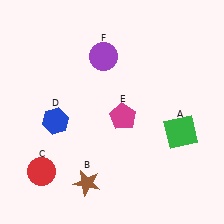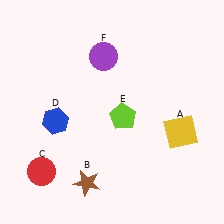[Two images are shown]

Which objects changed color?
A changed from green to yellow. E changed from magenta to lime.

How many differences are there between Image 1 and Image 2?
There are 2 differences between the two images.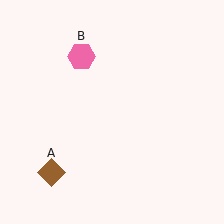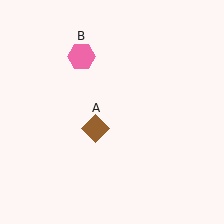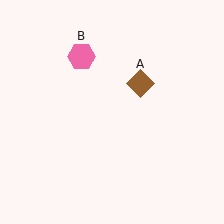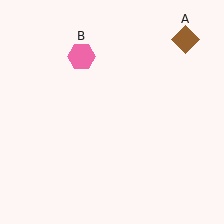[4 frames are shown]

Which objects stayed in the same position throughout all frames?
Pink hexagon (object B) remained stationary.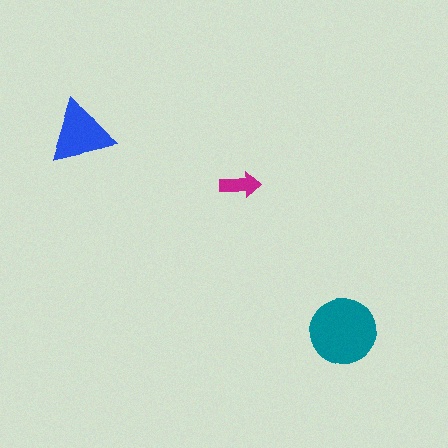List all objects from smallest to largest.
The magenta arrow, the blue triangle, the teal circle.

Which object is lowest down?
The teal circle is bottommost.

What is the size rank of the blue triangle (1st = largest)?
2nd.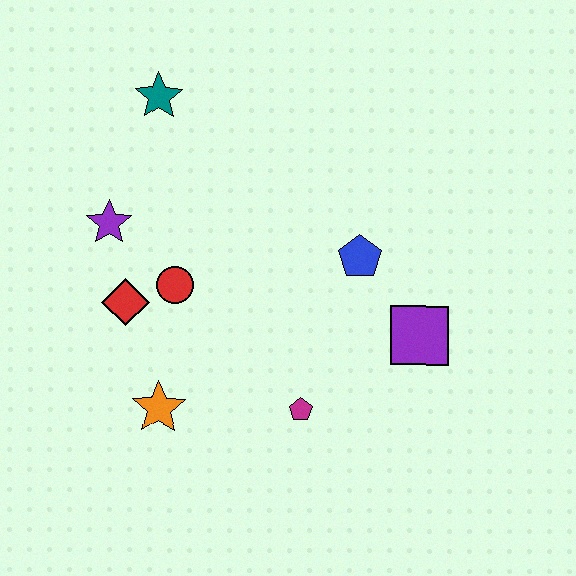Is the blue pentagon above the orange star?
Yes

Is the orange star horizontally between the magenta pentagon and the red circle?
No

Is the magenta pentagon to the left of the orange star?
No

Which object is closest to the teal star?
The purple star is closest to the teal star.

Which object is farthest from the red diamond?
The purple square is farthest from the red diamond.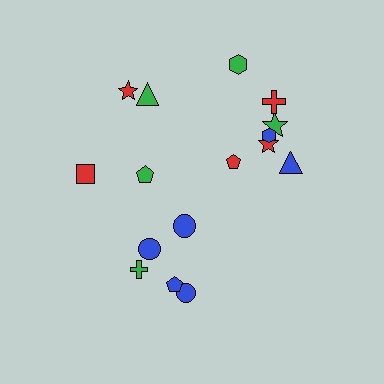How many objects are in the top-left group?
There are 4 objects.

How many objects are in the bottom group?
There are 5 objects.